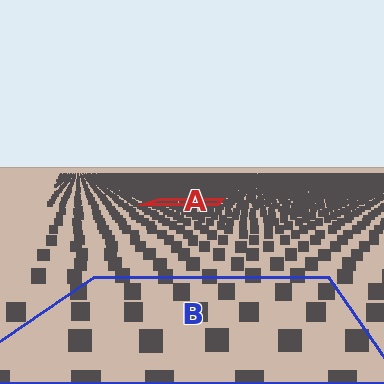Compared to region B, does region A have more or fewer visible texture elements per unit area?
Region A has more texture elements per unit area — they are packed more densely because it is farther away.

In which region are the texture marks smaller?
The texture marks are smaller in region A, because it is farther away.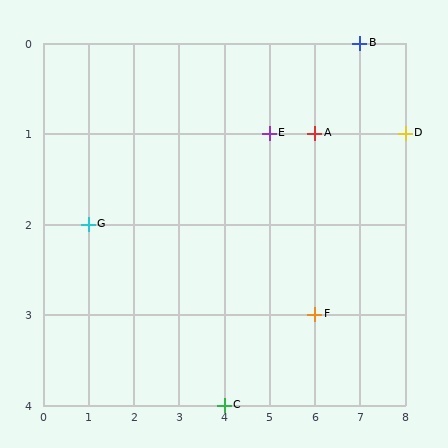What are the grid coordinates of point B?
Point B is at grid coordinates (7, 0).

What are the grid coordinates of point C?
Point C is at grid coordinates (4, 4).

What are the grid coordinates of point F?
Point F is at grid coordinates (6, 3).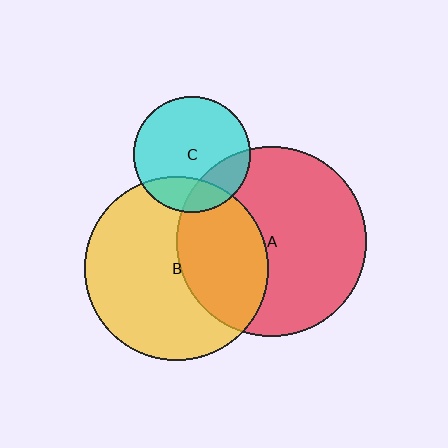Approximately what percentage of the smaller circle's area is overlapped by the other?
Approximately 40%.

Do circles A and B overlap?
Yes.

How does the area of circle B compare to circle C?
Approximately 2.5 times.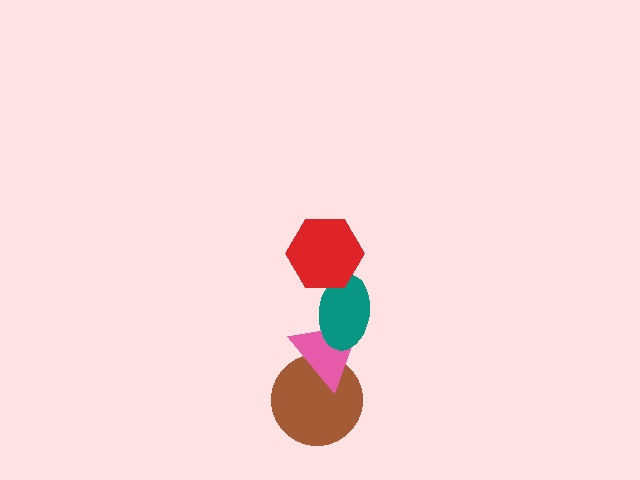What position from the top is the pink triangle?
The pink triangle is 3rd from the top.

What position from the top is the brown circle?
The brown circle is 4th from the top.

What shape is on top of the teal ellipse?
The red hexagon is on top of the teal ellipse.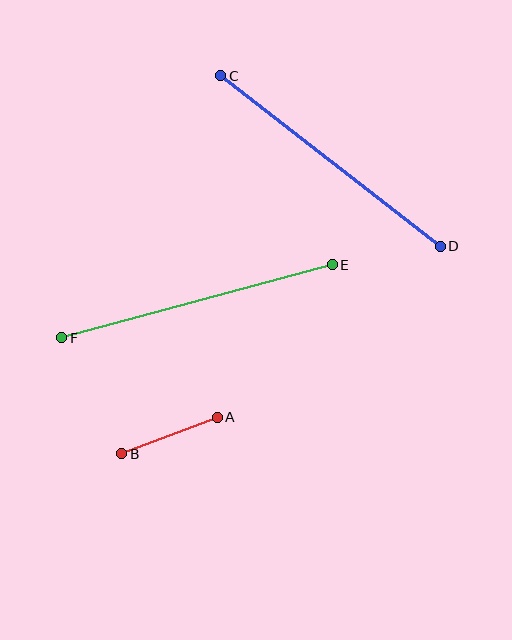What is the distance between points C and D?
The distance is approximately 278 pixels.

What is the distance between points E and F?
The distance is approximately 280 pixels.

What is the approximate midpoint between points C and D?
The midpoint is at approximately (331, 161) pixels.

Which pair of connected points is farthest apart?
Points E and F are farthest apart.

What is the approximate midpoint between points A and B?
The midpoint is at approximately (169, 435) pixels.